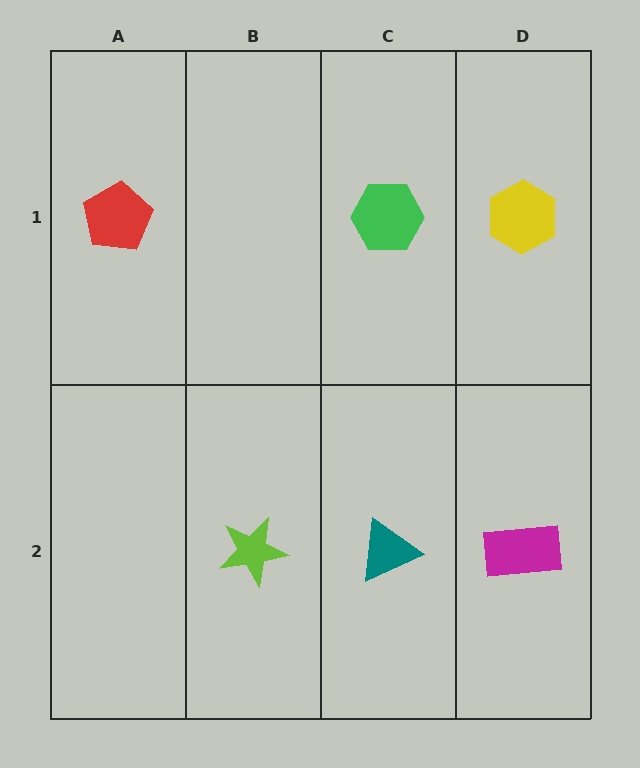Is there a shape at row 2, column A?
No, that cell is empty.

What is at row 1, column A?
A red pentagon.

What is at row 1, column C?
A green hexagon.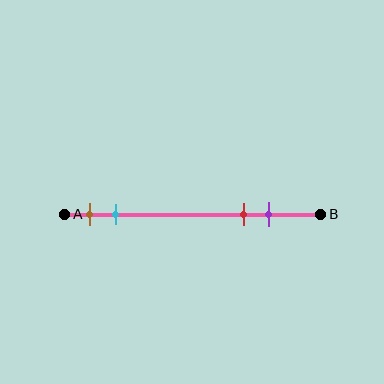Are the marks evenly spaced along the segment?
No, the marks are not evenly spaced.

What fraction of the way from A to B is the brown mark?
The brown mark is approximately 10% (0.1) of the way from A to B.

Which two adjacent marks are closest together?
The brown and cyan marks are the closest adjacent pair.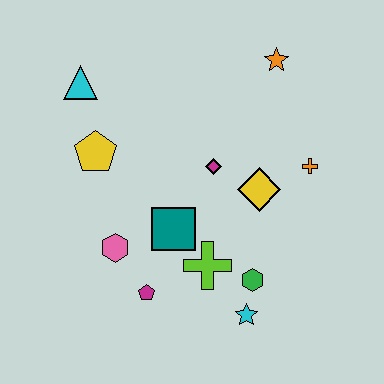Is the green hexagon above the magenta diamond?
No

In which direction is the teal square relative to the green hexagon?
The teal square is to the left of the green hexagon.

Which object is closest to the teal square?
The lime cross is closest to the teal square.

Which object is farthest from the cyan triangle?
The cyan star is farthest from the cyan triangle.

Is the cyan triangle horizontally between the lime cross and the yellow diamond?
No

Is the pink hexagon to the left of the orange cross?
Yes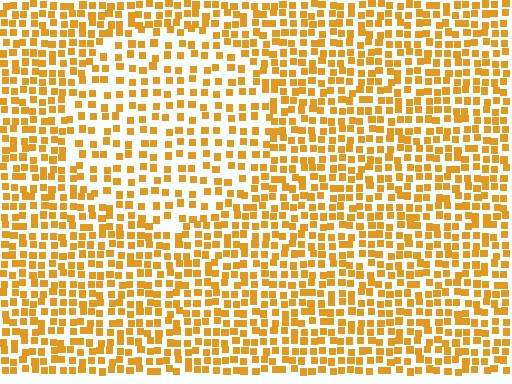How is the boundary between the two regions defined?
The boundary is defined by a change in element density (approximately 1.7x ratio). All elements are the same color, size, and shape.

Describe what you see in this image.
The image contains small orange elements arranged at two different densities. A circle-shaped region is visible where the elements are less densely packed than the surrounding area.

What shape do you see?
I see a circle.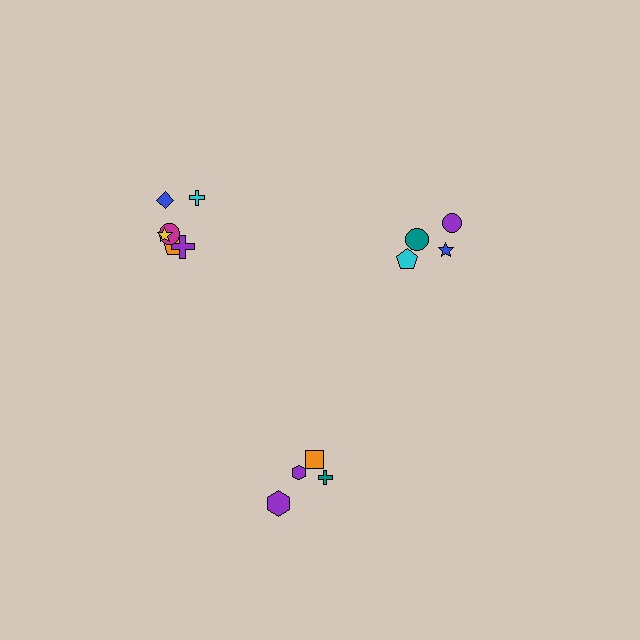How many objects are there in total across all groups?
There are 14 objects.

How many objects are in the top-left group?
There are 6 objects.